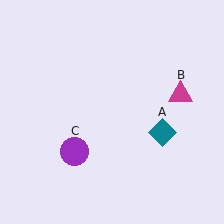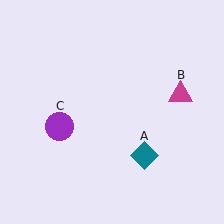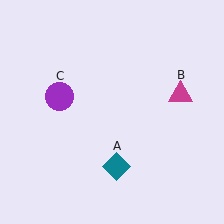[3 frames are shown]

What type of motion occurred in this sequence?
The teal diamond (object A), purple circle (object C) rotated clockwise around the center of the scene.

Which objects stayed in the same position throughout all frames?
Magenta triangle (object B) remained stationary.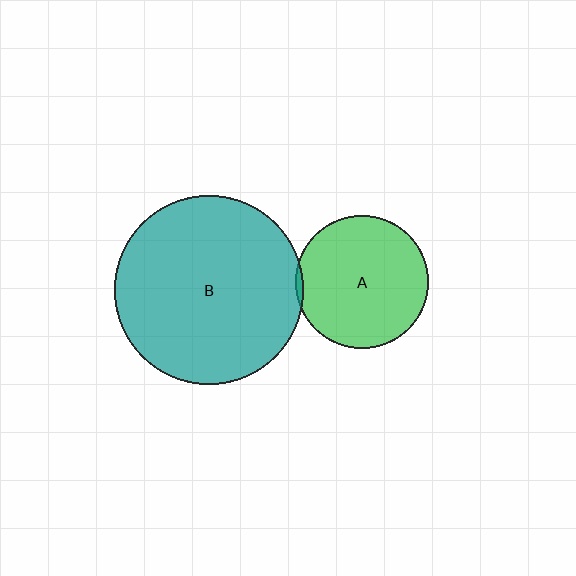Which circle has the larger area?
Circle B (teal).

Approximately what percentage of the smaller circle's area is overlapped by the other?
Approximately 5%.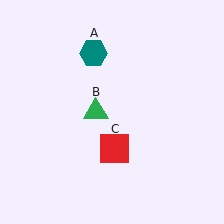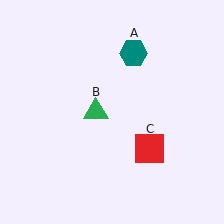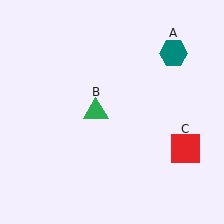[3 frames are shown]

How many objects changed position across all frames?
2 objects changed position: teal hexagon (object A), red square (object C).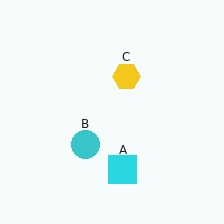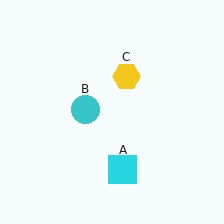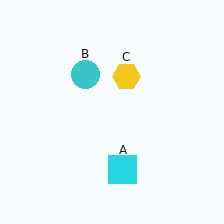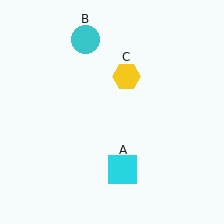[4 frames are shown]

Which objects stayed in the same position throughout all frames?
Cyan square (object A) and yellow hexagon (object C) remained stationary.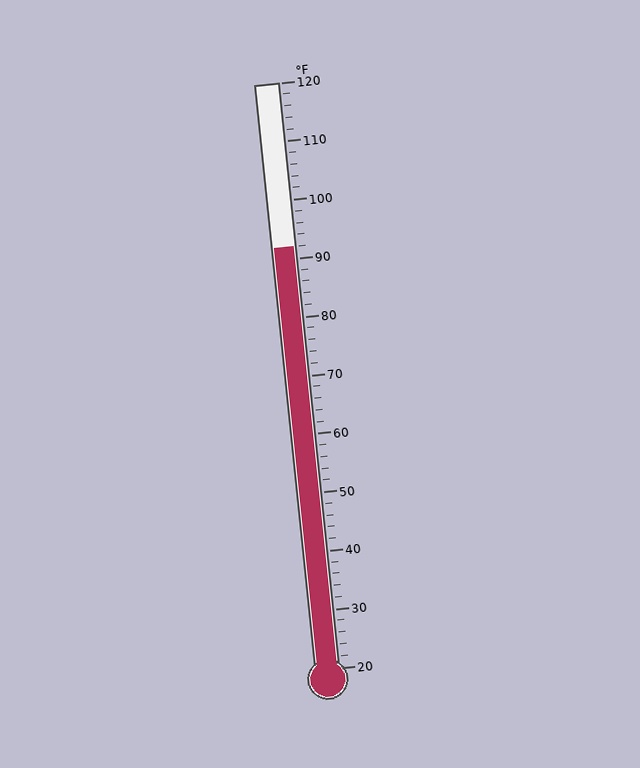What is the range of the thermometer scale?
The thermometer scale ranges from 20°F to 120°F.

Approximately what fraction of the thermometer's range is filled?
The thermometer is filled to approximately 70% of its range.